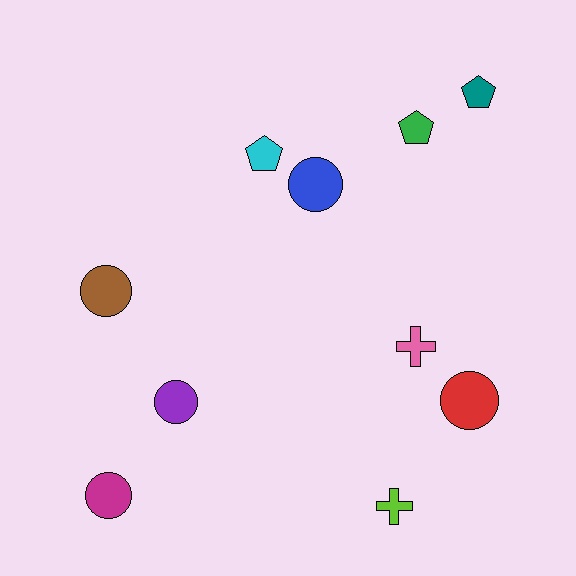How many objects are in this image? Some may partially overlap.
There are 10 objects.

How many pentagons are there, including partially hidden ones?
There are 3 pentagons.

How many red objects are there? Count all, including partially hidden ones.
There is 1 red object.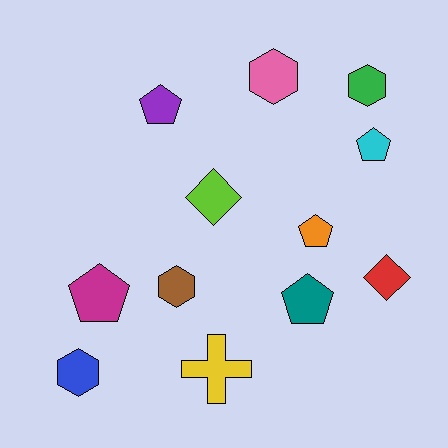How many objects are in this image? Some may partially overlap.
There are 12 objects.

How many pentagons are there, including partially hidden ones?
There are 5 pentagons.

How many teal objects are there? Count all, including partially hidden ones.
There is 1 teal object.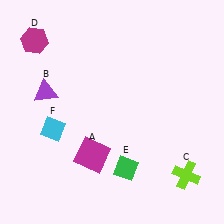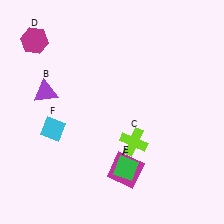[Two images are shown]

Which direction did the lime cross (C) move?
The lime cross (C) moved left.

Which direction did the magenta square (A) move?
The magenta square (A) moved right.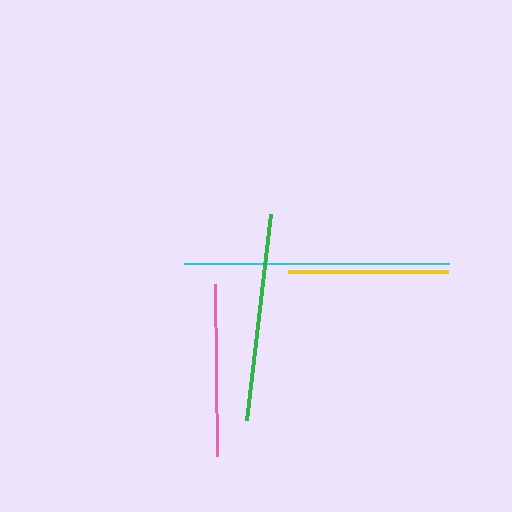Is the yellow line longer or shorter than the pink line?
The pink line is longer than the yellow line.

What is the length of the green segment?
The green segment is approximately 207 pixels long.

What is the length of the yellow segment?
The yellow segment is approximately 160 pixels long.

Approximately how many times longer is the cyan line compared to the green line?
The cyan line is approximately 1.3 times the length of the green line.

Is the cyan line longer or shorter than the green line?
The cyan line is longer than the green line.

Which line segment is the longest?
The cyan line is the longest at approximately 265 pixels.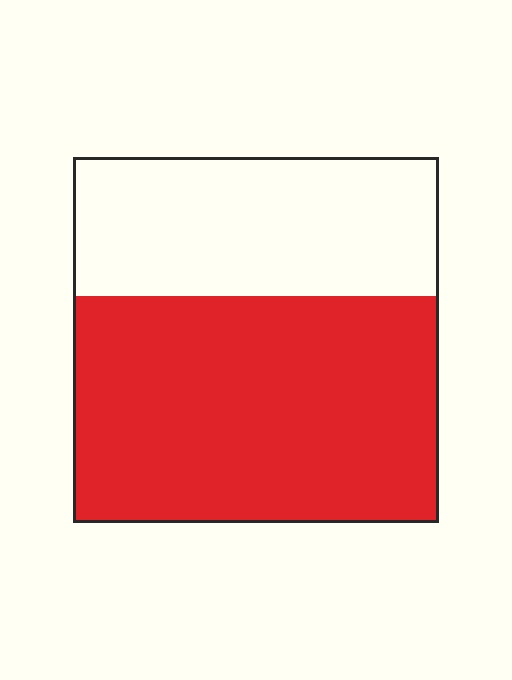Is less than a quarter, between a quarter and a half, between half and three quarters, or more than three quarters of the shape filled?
Between half and three quarters.